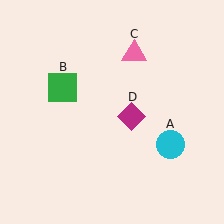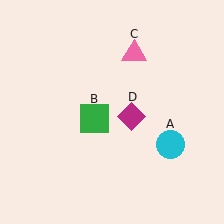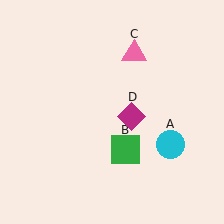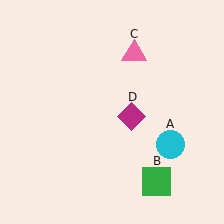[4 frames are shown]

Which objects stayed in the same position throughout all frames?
Cyan circle (object A) and pink triangle (object C) and magenta diamond (object D) remained stationary.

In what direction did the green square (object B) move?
The green square (object B) moved down and to the right.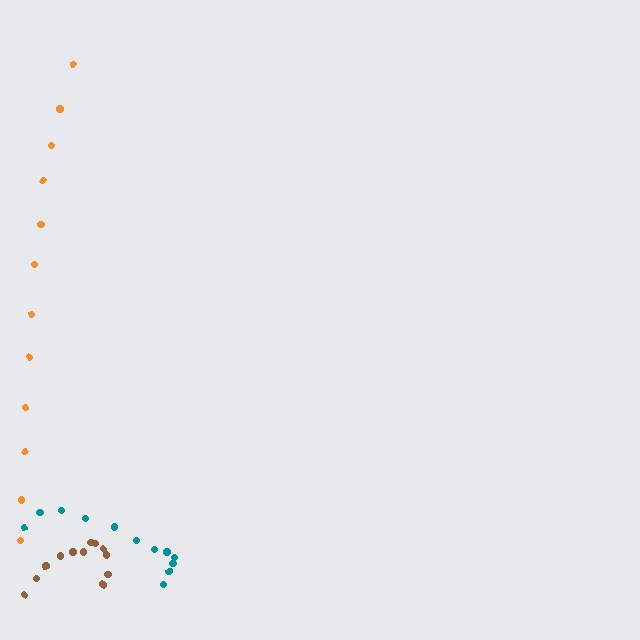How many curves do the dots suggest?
There are 3 distinct paths.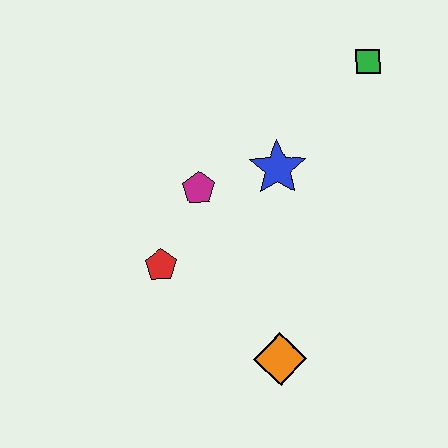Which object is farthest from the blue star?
The orange diamond is farthest from the blue star.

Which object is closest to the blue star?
The magenta pentagon is closest to the blue star.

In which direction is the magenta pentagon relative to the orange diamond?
The magenta pentagon is above the orange diamond.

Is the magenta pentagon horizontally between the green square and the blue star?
No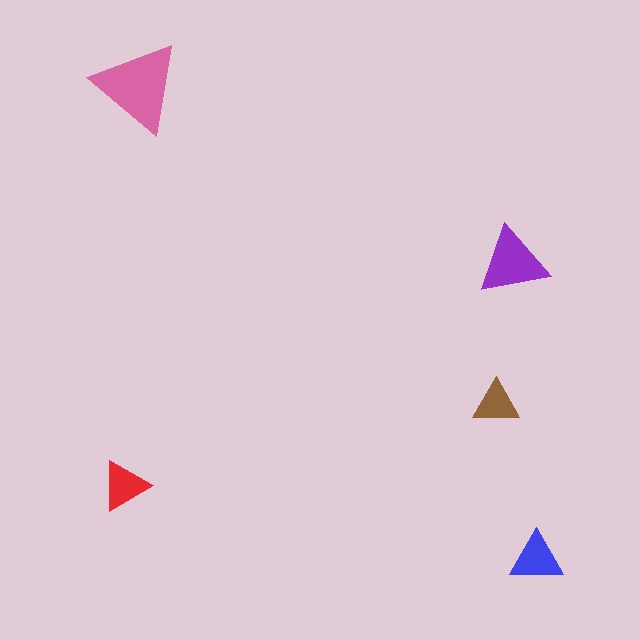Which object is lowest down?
The blue triangle is bottommost.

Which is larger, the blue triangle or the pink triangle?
The pink one.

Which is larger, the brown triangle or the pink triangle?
The pink one.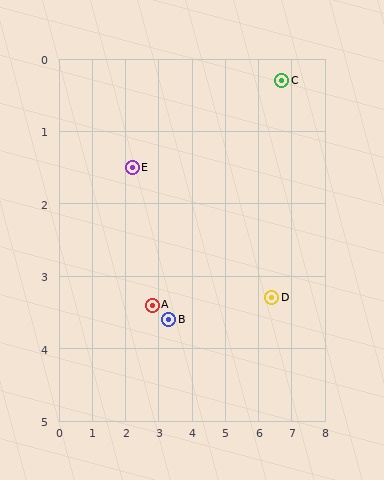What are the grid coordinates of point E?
Point E is at approximately (2.2, 1.5).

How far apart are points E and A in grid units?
Points E and A are about 2.0 grid units apart.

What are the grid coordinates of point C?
Point C is at approximately (6.7, 0.3).